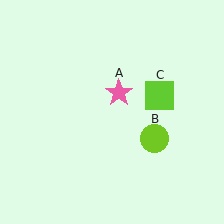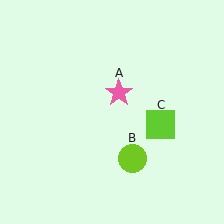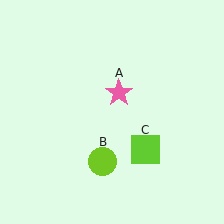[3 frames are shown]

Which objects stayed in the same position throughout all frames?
Pink star (object A) remained stationary.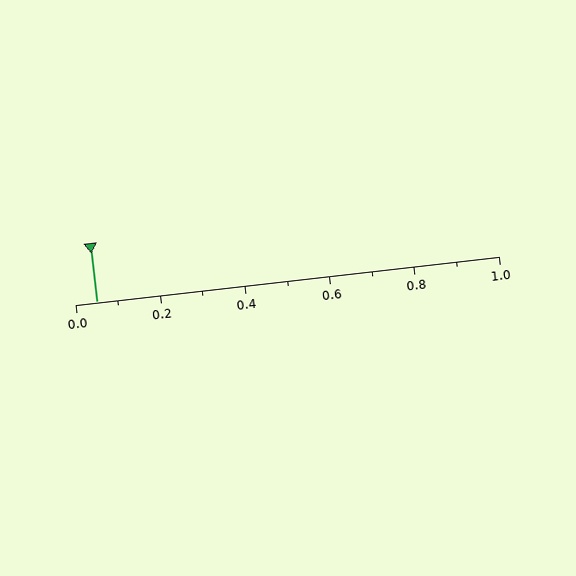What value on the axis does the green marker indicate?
The marker indicates approximately 0.05.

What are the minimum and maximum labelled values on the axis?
The axis runs from 0.0 to 1.0.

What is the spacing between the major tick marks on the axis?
The major ticks are spaced 0.2 apart.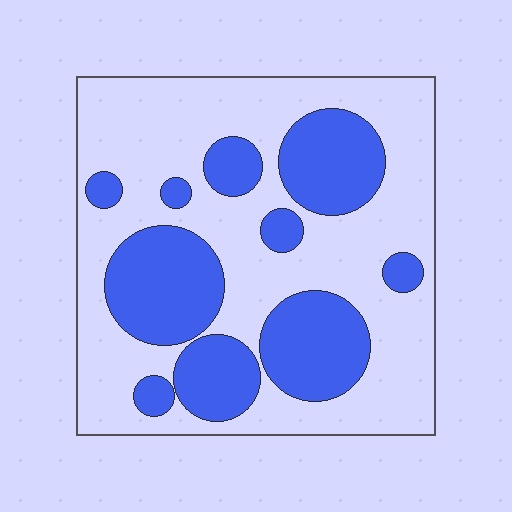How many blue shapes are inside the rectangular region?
10.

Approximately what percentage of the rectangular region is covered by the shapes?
Approximately 35%.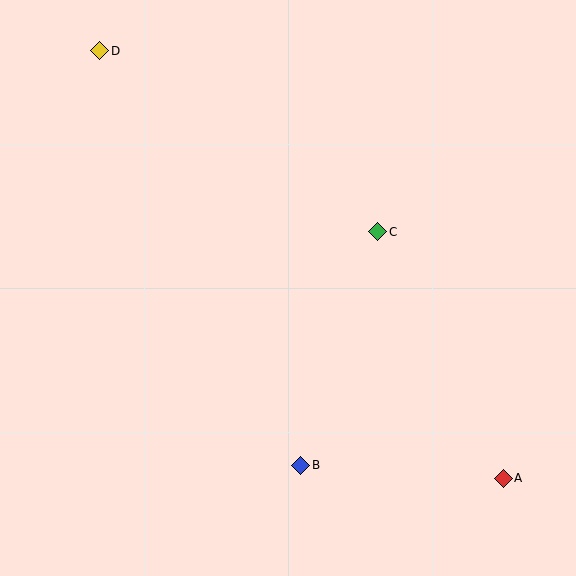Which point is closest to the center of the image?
Point C at (378, 232) is closest to the center.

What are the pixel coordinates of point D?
Point D is at (100, 51).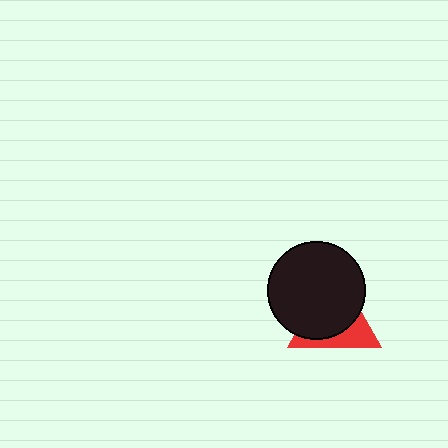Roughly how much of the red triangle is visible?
A small part of it is visible (roughly 34%).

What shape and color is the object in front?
The object in front is a black circle.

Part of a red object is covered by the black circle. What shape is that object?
It is a triangle.